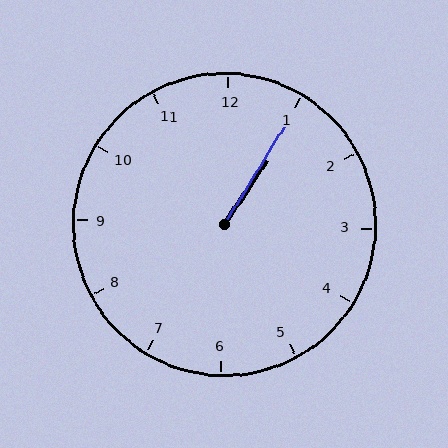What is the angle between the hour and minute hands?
Approximately 2 degrees.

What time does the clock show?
1:05.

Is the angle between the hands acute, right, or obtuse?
It is acute.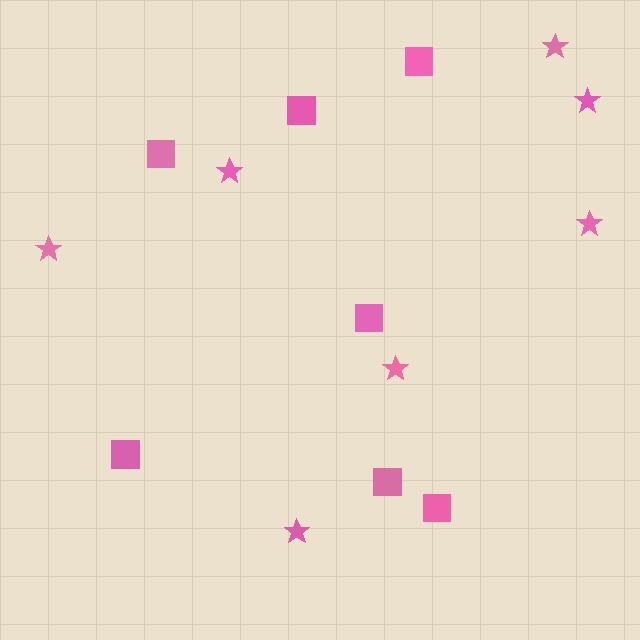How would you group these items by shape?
There are 2 groups: one group of stars (7) and one group of squares (7).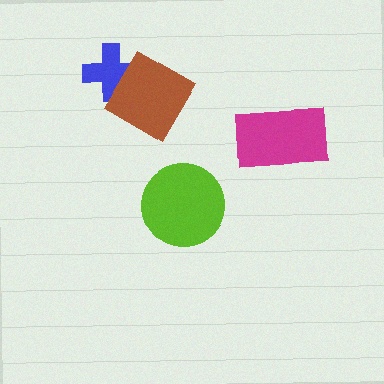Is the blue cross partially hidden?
Yes, it is partially covered by another shape.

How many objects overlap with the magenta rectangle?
0 objects overlap with the magenta rectangle.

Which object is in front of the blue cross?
The brown diamond is in front of the blue cross.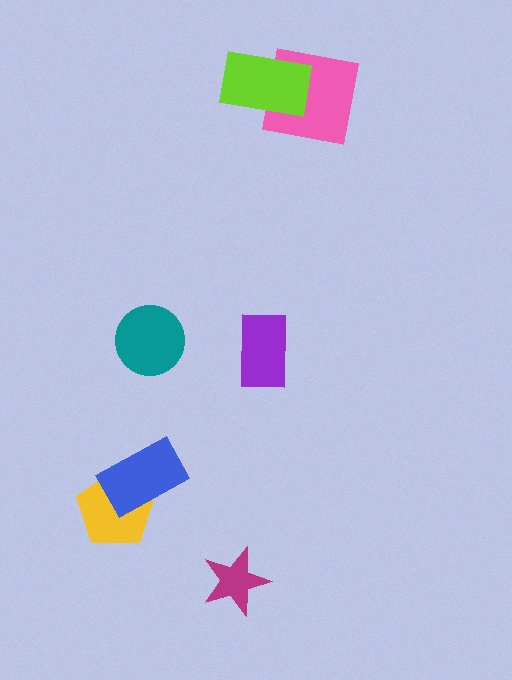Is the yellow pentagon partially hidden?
Yes, it is partially covered by another shape.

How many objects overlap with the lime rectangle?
1 object overlaps with the lime rectangle.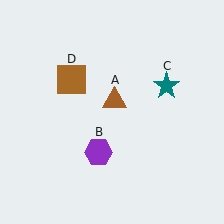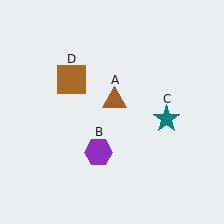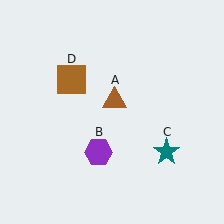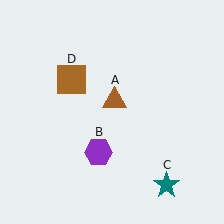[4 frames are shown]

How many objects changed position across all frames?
1 object changed position: teal star (object C).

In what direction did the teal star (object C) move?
The teal star (object C) moved down.